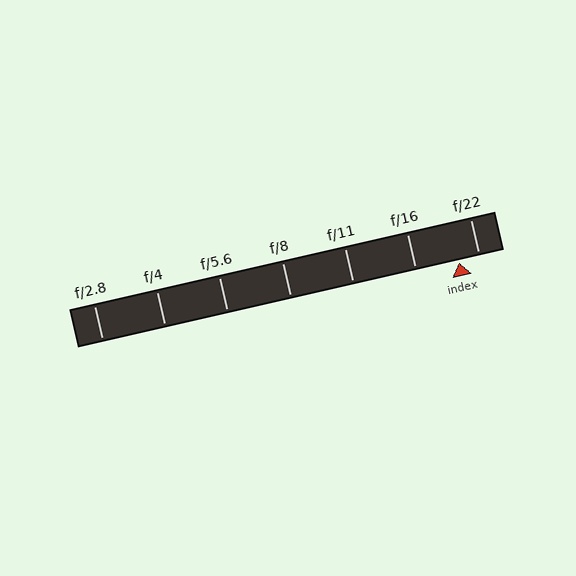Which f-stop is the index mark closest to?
The index mark is closest to f/22.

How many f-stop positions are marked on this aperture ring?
There are 7 f-stop positions marked.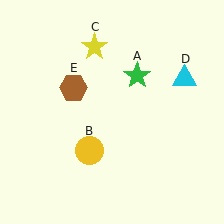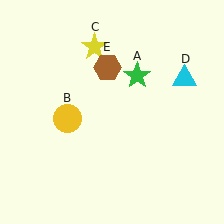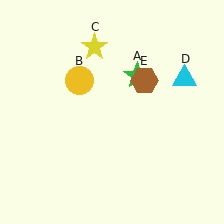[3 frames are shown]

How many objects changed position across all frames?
2 objects changed position: yellow circle (object B), brown hexagon (object E).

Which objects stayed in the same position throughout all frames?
Green star (object A) and yellow star (object C) and cyan triangle (object D) remained stationary.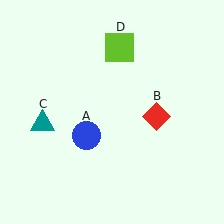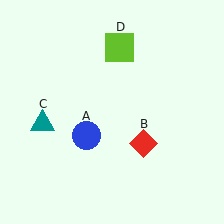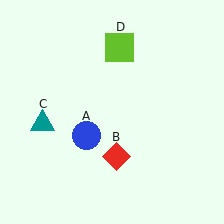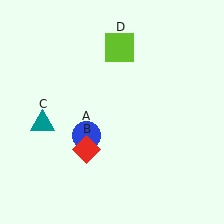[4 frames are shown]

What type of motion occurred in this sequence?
The red diamond (object B) rotated clockwise around the center of the scene.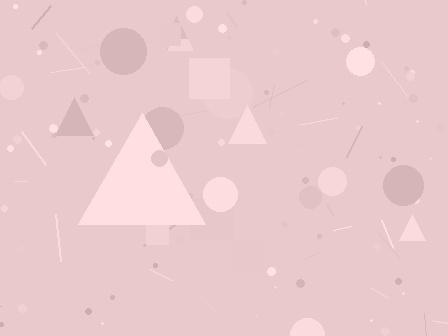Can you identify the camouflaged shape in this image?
The camouflaged shape is a triangle.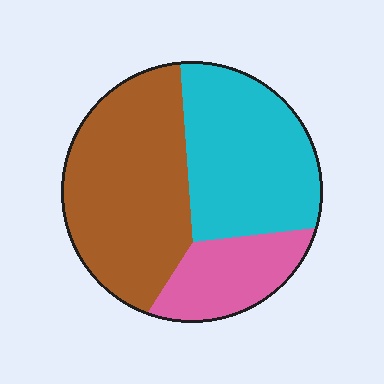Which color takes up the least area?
Pink, at roughly 20%.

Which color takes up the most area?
Brown, at roughly 45%.